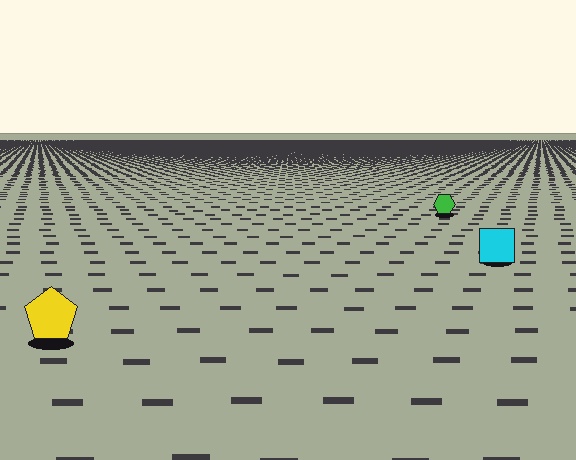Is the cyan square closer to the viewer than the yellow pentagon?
No. The yellow pentagon is closer — you can tell from the texture gradient: the ground texture is coarser near it.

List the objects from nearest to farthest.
From nearest to farthest: the yellow pentagon, the cyan square, the green hexagon.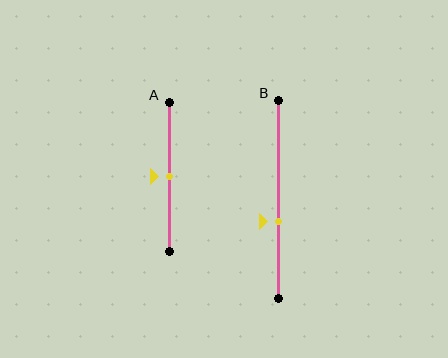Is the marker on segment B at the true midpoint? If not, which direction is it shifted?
No, the marker on segment B is shifted downward by about 11% of the segment length.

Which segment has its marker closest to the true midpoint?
Segment A has its marker closest to the true midpoint.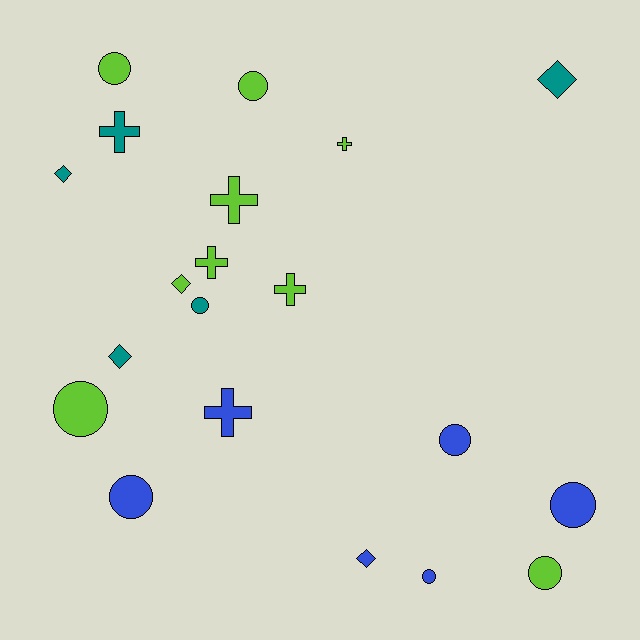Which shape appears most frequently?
Circle, with 9 objects.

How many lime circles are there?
There are 4 lime circles.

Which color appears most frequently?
Lime, with 9 objects.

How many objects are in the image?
There are 20 objects.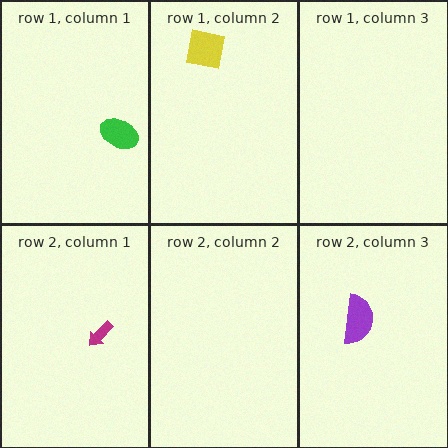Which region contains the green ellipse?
The row 1, column 1 region.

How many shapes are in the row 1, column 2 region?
1.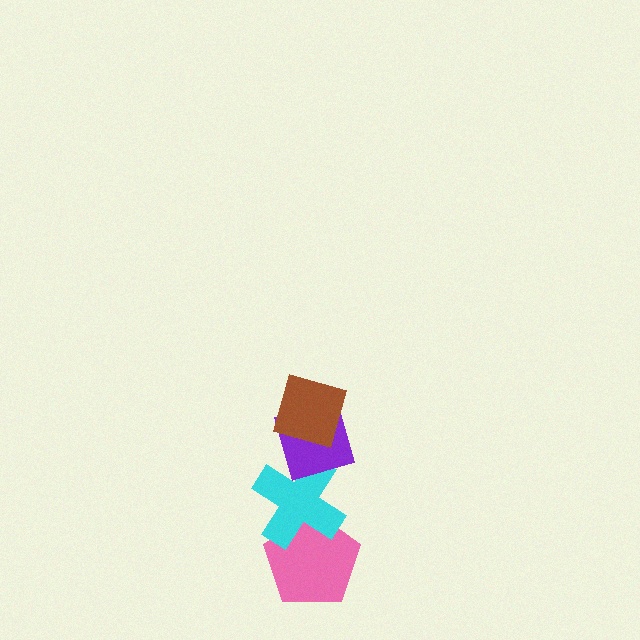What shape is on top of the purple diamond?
The brown diamond is on top of the purple diamond.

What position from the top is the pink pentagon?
The pink pentagon is 4th from the top.